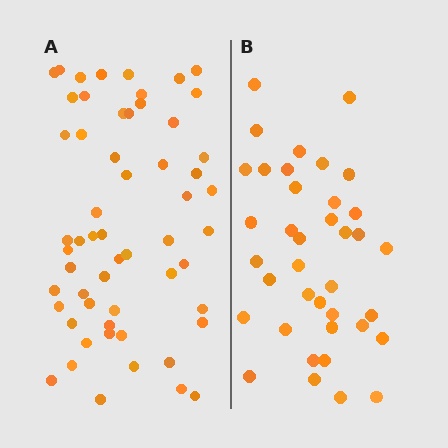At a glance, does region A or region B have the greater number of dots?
Region A (the left region) has more dots.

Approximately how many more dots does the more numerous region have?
Region A has approximately 20 more dots than region B.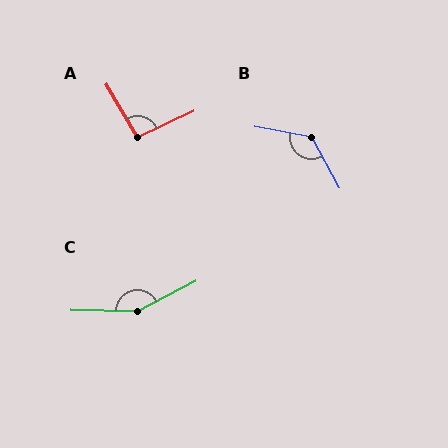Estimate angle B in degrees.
Approximately 129 degrees.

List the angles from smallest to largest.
A (95°), B (129°), C (152°).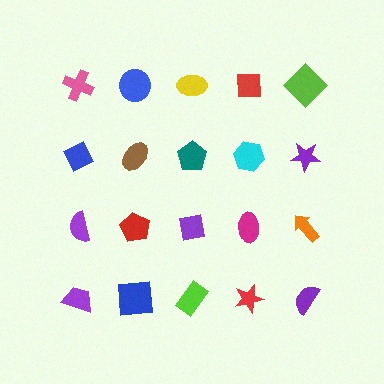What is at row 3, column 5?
An orange arrow.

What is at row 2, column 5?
A purple star.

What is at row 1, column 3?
A yellow ellipse.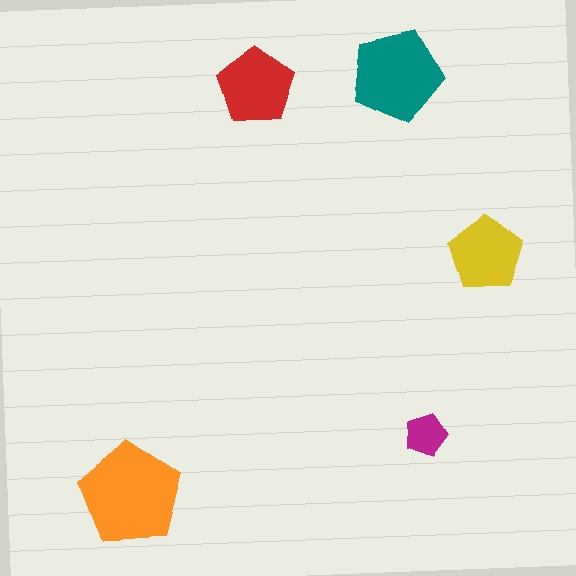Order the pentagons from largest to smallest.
the orange one, the teal one, the red one, the yellow one, the magenta one.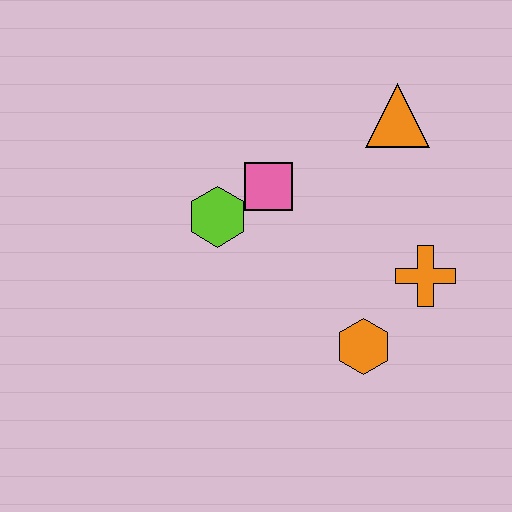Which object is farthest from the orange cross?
The lime hexagon is farthest from the orange cross.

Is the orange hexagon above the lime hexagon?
No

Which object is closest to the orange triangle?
The pink square is closest to the orange triangle.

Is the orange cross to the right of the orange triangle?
Yes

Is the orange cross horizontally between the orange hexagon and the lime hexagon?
No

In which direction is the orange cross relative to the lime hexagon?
The orange cross is to the right of the lime hexagon.